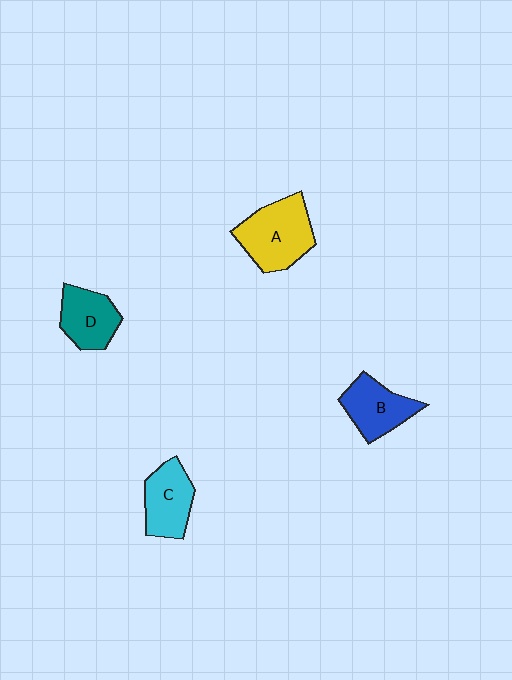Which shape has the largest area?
Shape A (yellow).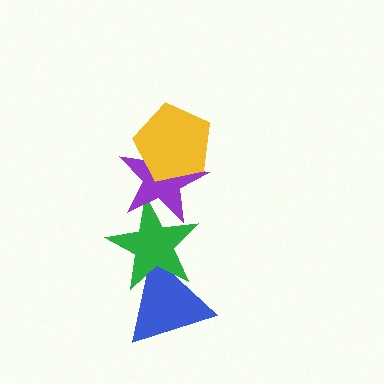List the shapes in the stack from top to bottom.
From top to bottom: the yellow pentagon, the purple star, the green star, the blue triangle.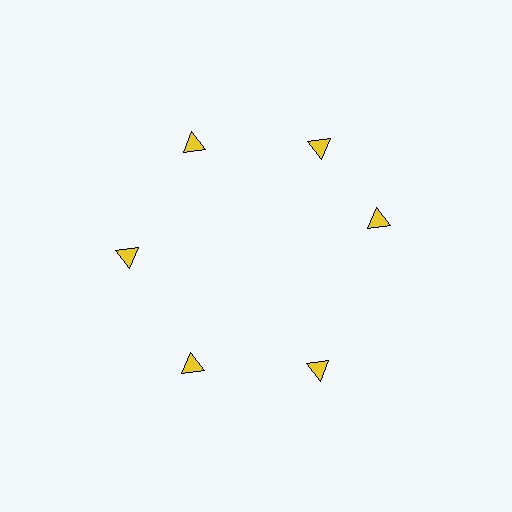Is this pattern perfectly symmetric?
No. The 6 yellow triangles are arranged in a ring, but one element near the 3 o'clock position is rotated out of alignment along the ring, breaking the 6-fold rotational symmetry.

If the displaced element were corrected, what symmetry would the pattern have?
It would have 6-fold rotational symmetry — the pattern would map onto itself every 60 degrees.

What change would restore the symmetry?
The symmetry would be restored by rotating it back into even spacing with its neighbors so that all 6 triangles sit at equal angles and equal distance from the center.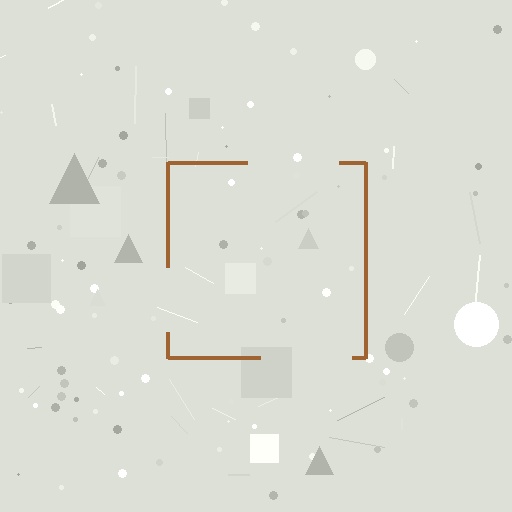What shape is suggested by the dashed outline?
The dashed outline suggests a square.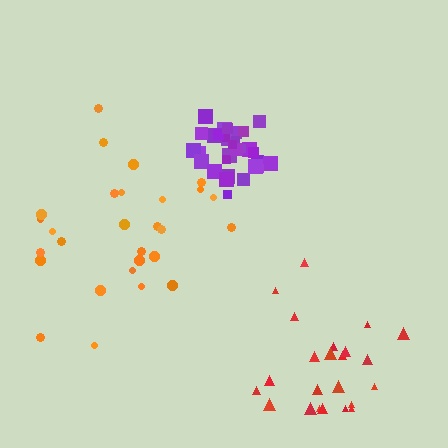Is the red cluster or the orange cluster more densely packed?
Red.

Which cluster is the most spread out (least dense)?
Orange.